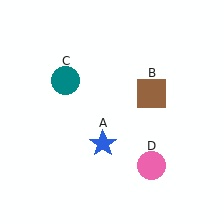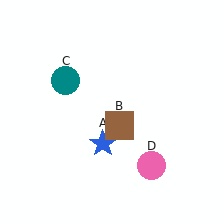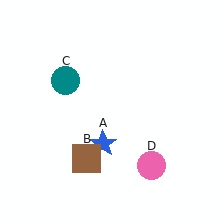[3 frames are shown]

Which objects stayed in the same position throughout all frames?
Blue star (object A) and teal circle (object C) and pink circle (object D) remained stationary.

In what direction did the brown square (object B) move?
The brown square (object B) moved down and to the left.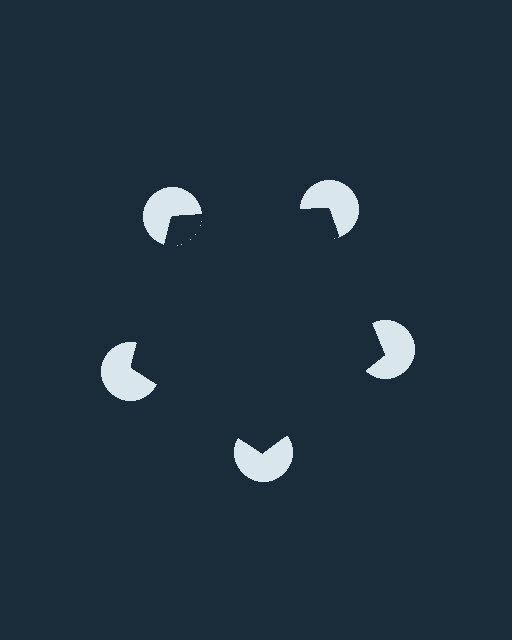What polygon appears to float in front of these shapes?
An illusory pentagon — its edges are inferred from the aligned wedge cuts in the pac-man discs, not physically drawn.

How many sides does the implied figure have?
5 sides.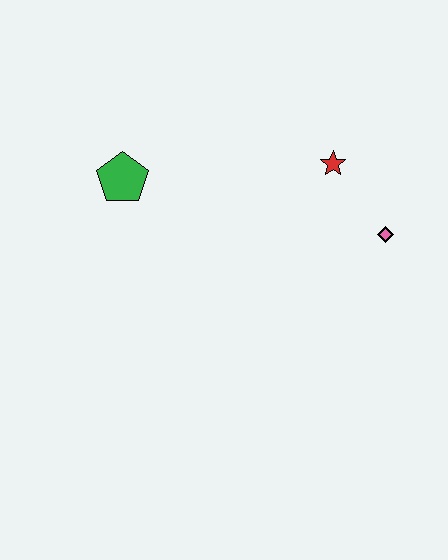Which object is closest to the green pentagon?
The red star is closest to the green pentagon.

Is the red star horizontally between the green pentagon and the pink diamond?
Yes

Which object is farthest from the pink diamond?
The green pentagon is farthest from the pink diamond.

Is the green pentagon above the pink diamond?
Yes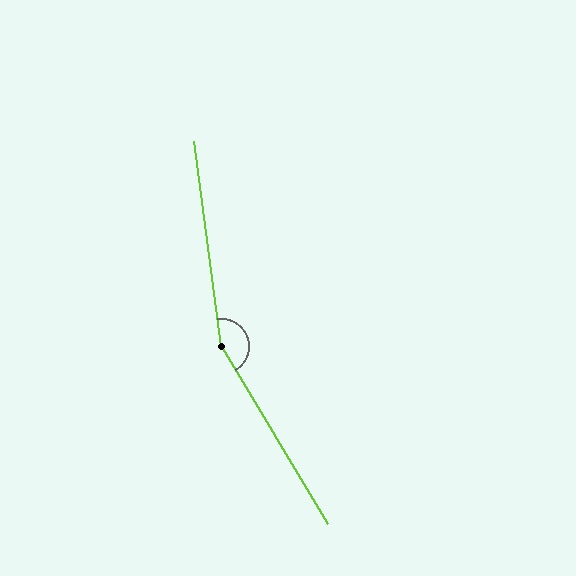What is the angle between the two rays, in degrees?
Approximately 156 degrees.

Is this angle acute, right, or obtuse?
It is obtuse.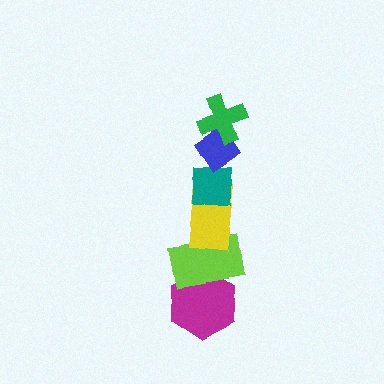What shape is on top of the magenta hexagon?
The lime rectangle is on top of the magenta hexagon.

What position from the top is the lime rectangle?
The lime rectangle is 5th from the top.